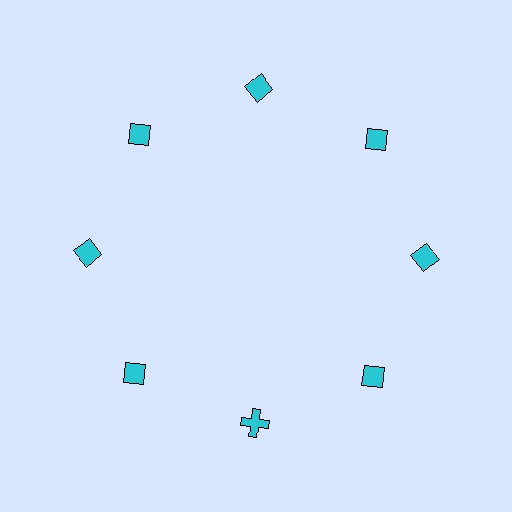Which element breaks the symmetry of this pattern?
The cyan cross at roughly the 6 o'clock position breaks the symmetry. All other shapes are cyan diamonds.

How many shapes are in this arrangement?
There are 8 shapes arranged in a ring pattern.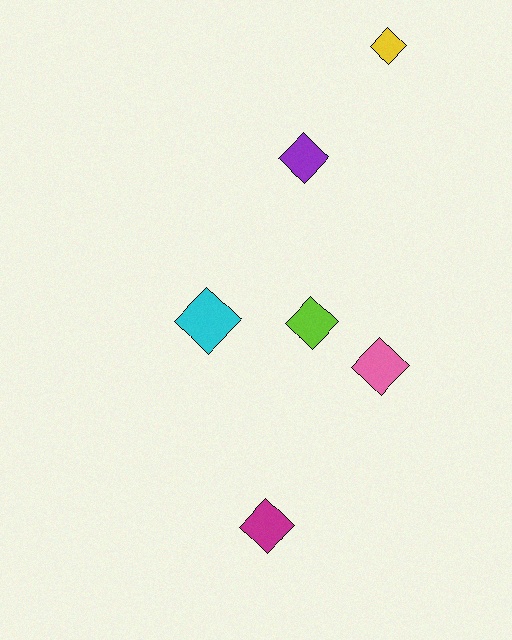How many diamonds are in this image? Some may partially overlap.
There are 6 diamonds.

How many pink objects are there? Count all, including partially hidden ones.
There is 1 pink object.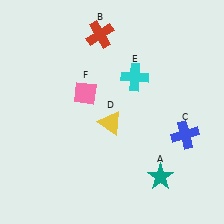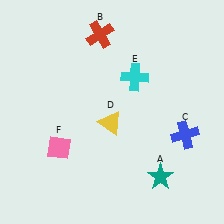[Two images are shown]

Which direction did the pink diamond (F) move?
The pink diamond (F) moved down.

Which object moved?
The pink diamond (F) moved down.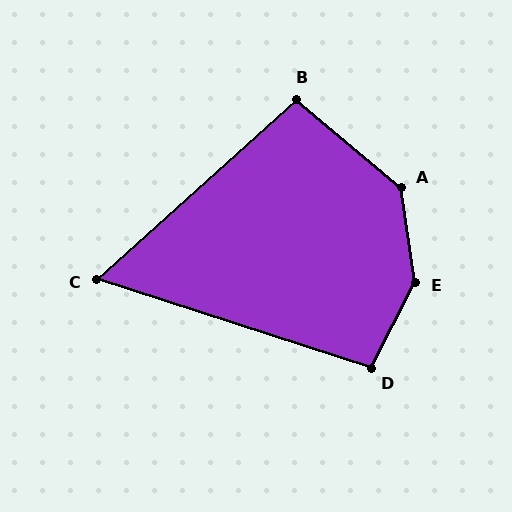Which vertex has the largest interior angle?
E, at approximately 145 degrees.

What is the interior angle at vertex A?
Approximately 137 degrees (obtuse).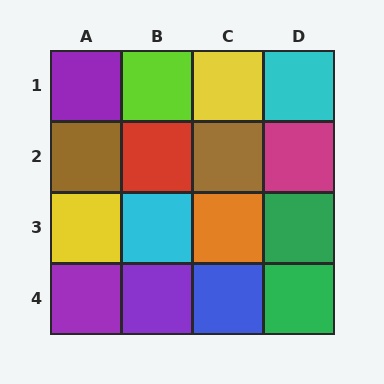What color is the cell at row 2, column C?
Brown.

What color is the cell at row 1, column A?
Purple.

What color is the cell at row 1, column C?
Yellow.